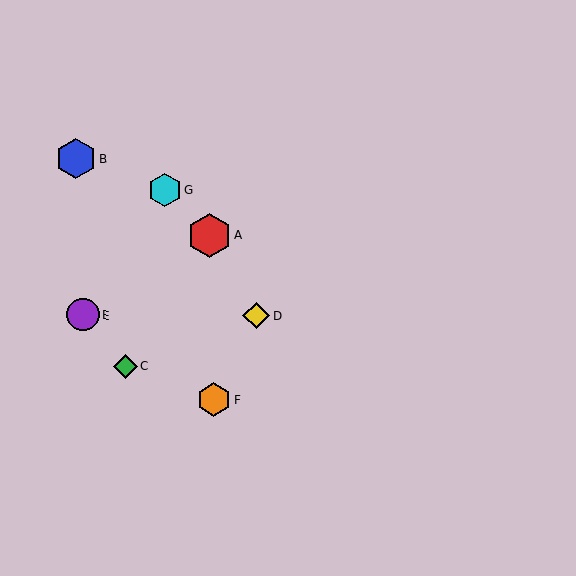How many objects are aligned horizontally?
2 objects (D, E) are aligned horizontally.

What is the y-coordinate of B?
Object B is at y≈159.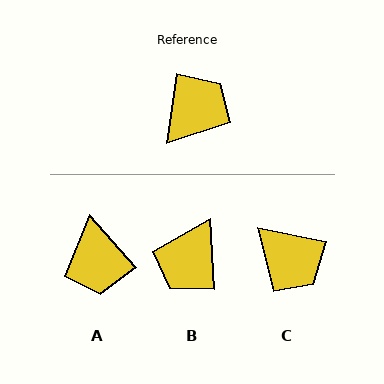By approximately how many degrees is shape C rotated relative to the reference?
Approximately 94 degrees clockwise.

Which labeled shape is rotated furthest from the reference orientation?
B, about 169 degrees away.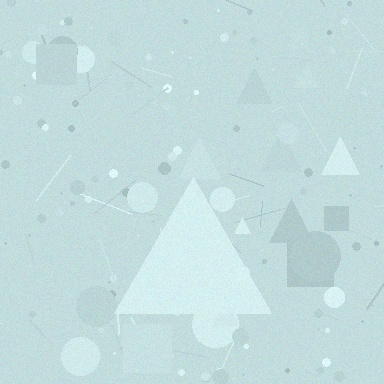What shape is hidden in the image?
A triangle is hidden in the image.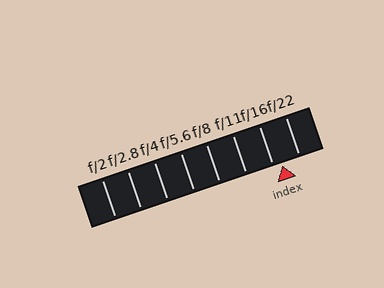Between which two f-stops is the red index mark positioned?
The index mark is between f/16 and f/22.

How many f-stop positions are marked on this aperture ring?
There are 8 f-stop positions marked.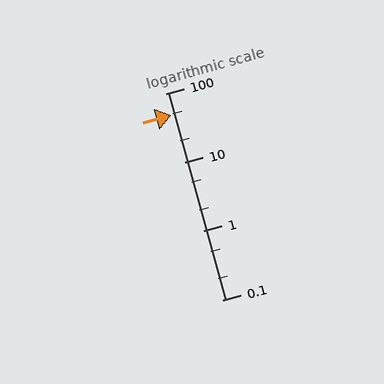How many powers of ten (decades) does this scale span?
The scale spans 3 decades, from 0.1 to 100.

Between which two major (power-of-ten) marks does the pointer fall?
The pointer is between 10 and 100.